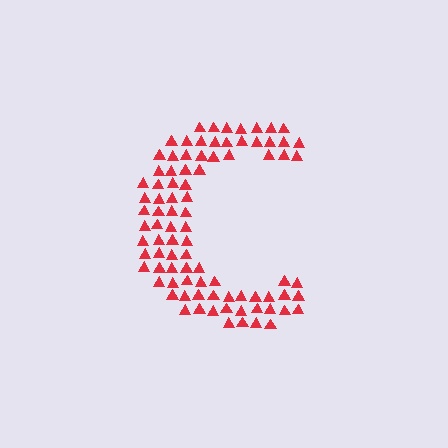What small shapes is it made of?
It is made of small triangles.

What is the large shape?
The large shape is the letter C.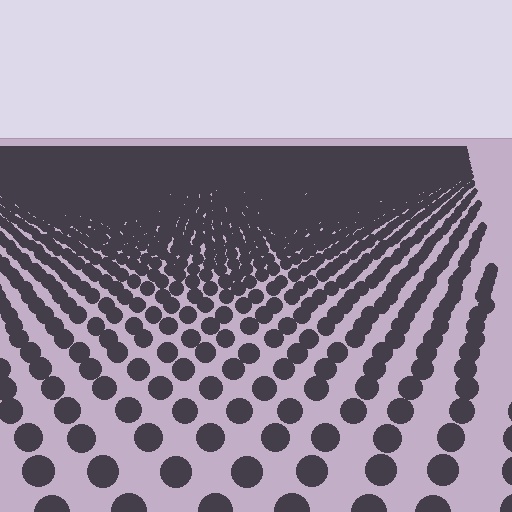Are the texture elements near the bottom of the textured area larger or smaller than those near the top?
Larger. Near the bottom, elements are closer to the viewer and appear at a bigger on-screen size.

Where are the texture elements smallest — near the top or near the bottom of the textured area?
Near the top.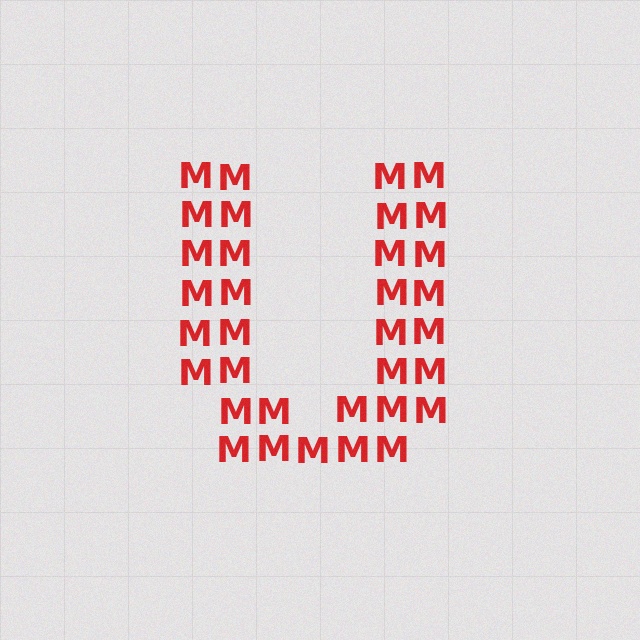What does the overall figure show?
The overall figure shows the letter U.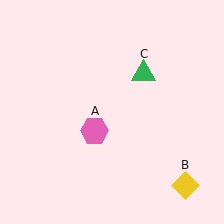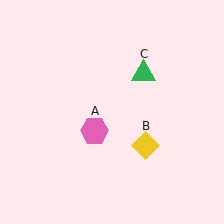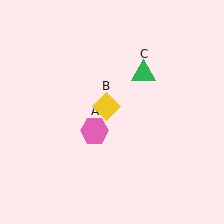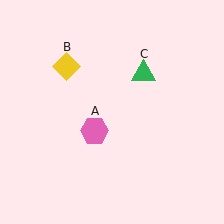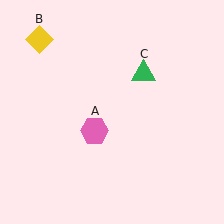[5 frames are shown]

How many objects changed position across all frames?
1 object changed position: yellow diamond (object B).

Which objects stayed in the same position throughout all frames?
Pink hexagon (object A) and green triangle (object C) remained stationary.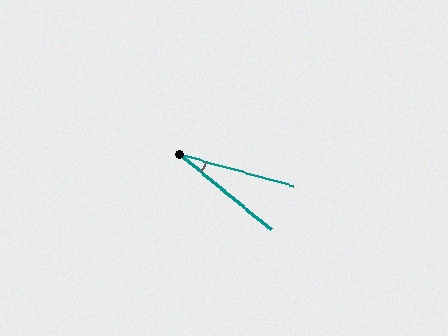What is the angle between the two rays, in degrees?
Approximately 24 degrees.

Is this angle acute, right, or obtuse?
It is acute.